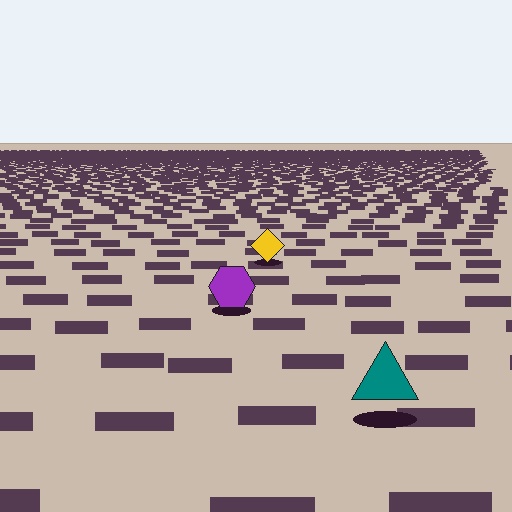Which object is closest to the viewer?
The teal triangle is closest. The texture marks near it are larger and more spread out.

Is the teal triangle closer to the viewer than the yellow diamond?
Yes. The teal triangle is closer — you can tell from the texture gradient: the ground texture is coarser near it.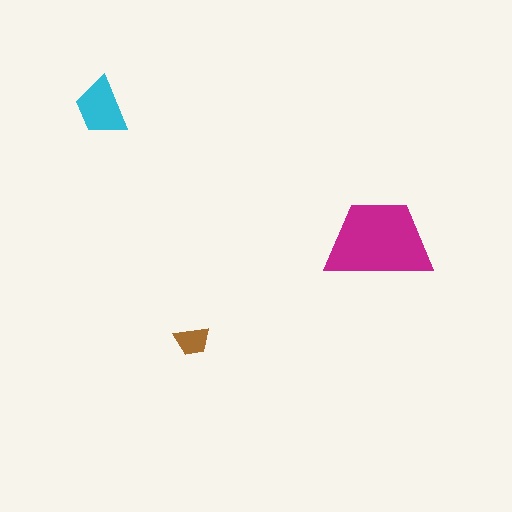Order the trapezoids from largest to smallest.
the magenta one, the cyan one, the brown one.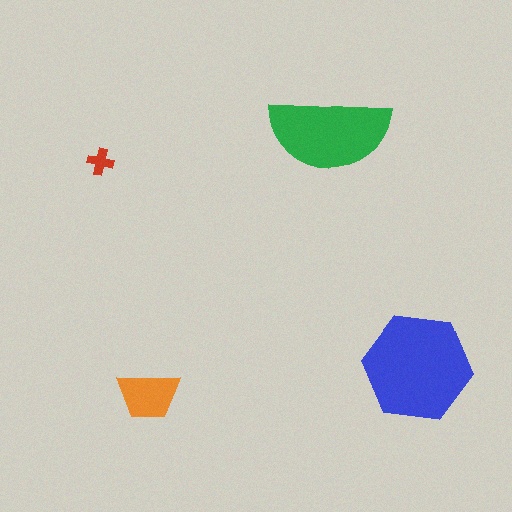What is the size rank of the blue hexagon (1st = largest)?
1st.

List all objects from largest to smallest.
The blue hexagon, the green semicircle, the orange trapezoid, the red cross.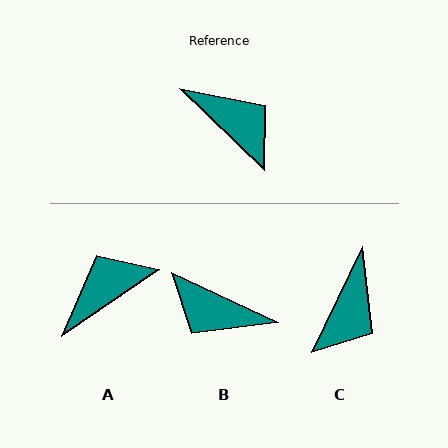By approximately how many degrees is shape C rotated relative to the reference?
Approximately 72 degrees clockwise.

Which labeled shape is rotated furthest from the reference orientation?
B, about 161 degrees away.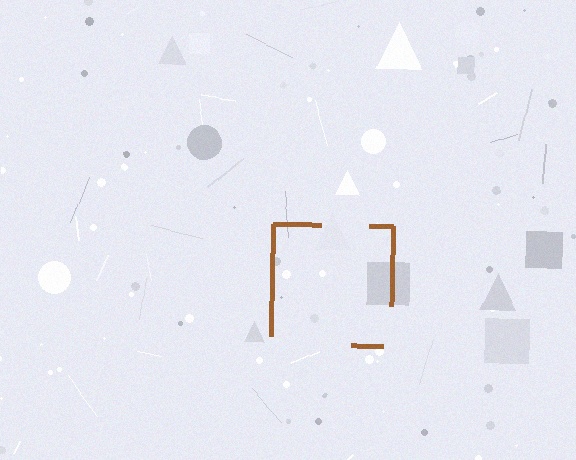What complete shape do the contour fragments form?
The contour fragments form a square.